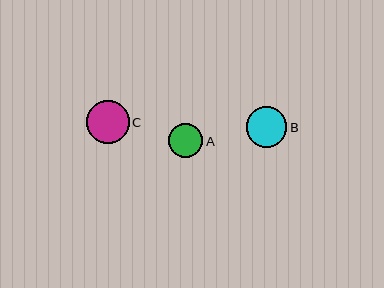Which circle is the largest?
Circle C is the largest with a size of approximately 43 pixels.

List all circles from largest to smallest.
From largest to smallest: C, B, A.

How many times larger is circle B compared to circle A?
Circle B is approximately 1.2 times the size of circle A.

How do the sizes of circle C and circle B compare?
Circle C and circle B are approximately the same size.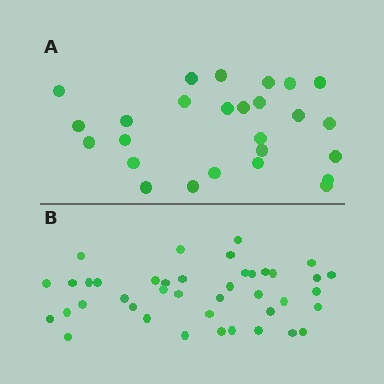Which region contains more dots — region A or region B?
Region B (the bottom region) has more dots.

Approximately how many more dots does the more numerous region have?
Region B has approximately 15 more dots than region A.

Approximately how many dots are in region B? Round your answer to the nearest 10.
About 40 dots. (The exact count is 41, which rounds to 40.)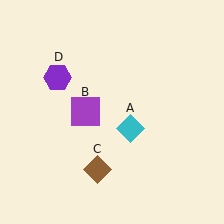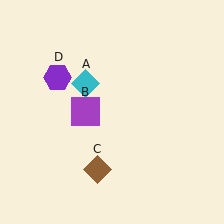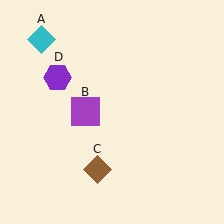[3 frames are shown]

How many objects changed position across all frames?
1 object changed position: cyan diamond (object A).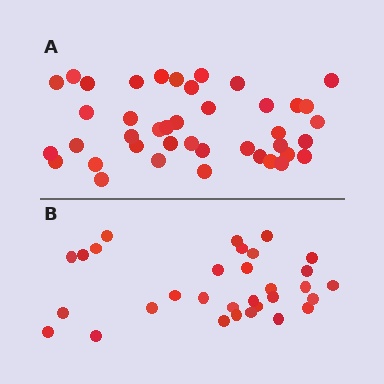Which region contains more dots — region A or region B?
Region A (the top region) has more dots.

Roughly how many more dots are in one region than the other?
Region A has roughly 10 or so more dots than region B.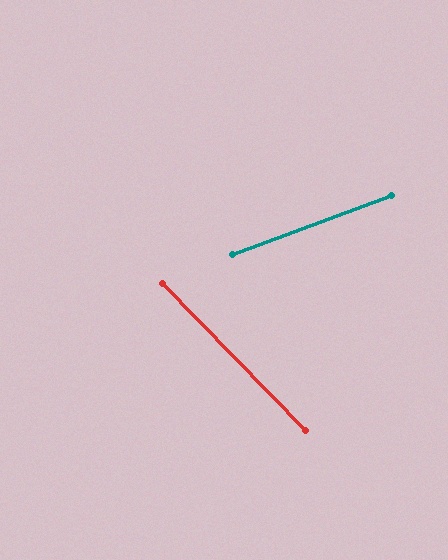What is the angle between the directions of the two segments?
Approximately 66 degrees.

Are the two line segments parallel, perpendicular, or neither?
Neither parallel nor perpendicular — they differ by about 66°.